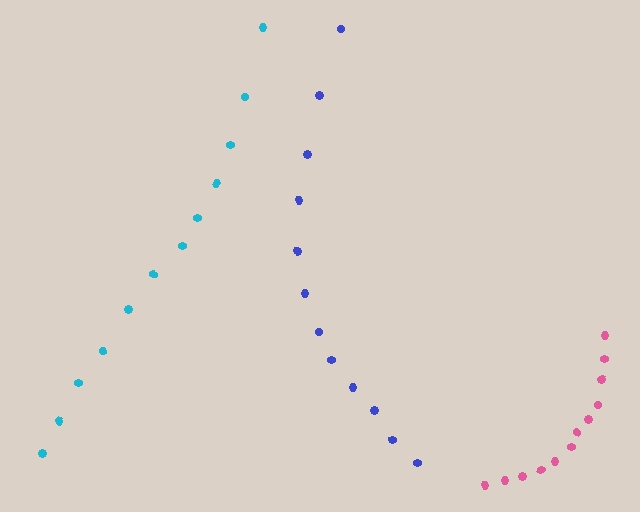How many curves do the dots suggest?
There are 3 distinct paths.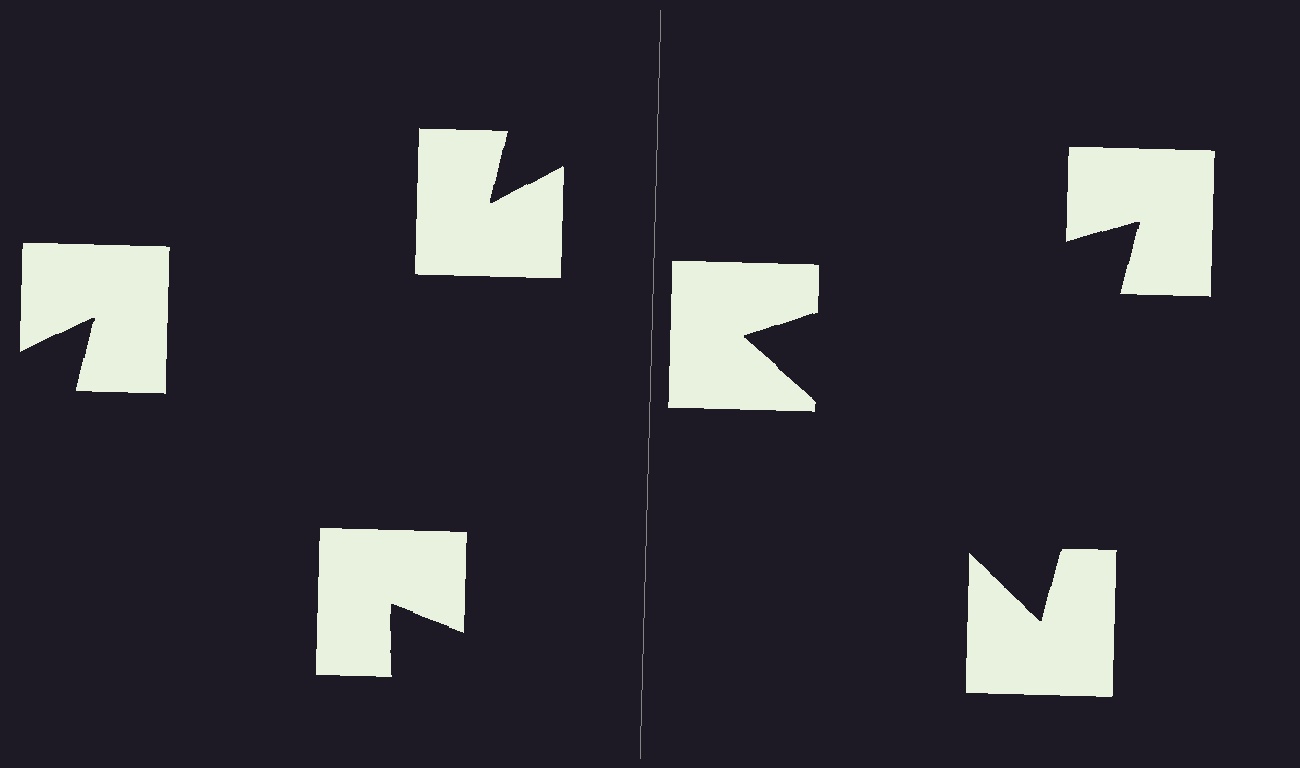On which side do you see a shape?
An illusory triangle appears on the right side. On the left side the wedge cuts are rotated, so no coherent shape forms.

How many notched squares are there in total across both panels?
6 — 3 on each side.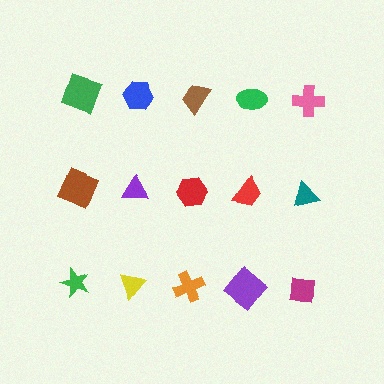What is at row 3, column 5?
A magenta square.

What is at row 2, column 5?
A teal triangle.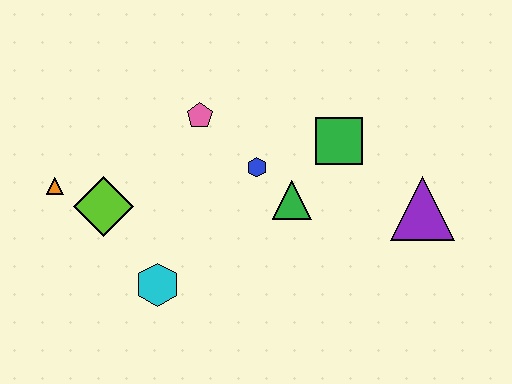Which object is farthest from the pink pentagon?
The purple triangle is farthest from the pink pentagon.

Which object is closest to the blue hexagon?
The green triangle is closest to the blue hexagon.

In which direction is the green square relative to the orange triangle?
The green square is to the right of the orange triangle.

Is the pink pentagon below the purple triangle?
No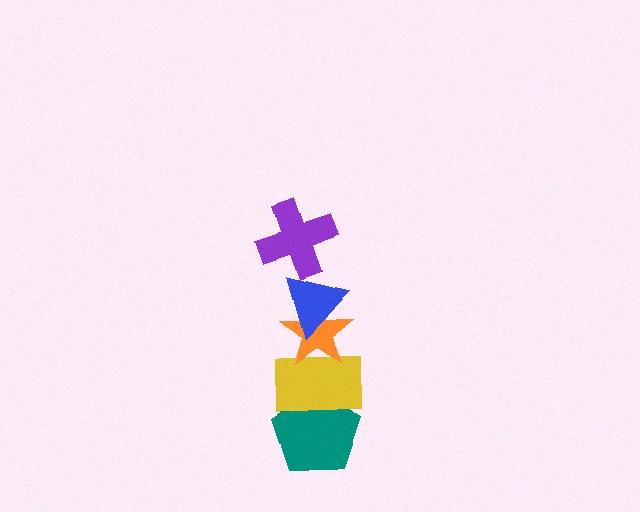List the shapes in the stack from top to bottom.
From top to bottom: the purple cross, the blue triangle, the orange star, the yellow rectangle, the teal pentagon.